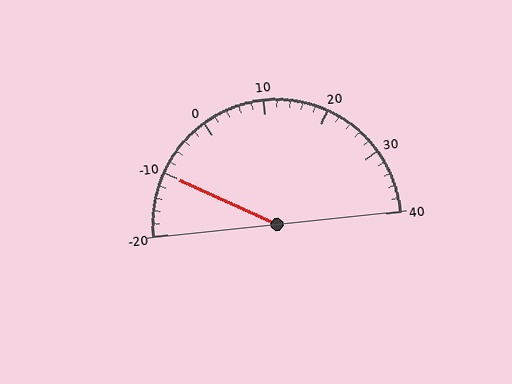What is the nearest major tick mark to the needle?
The nearest major tick mark is -10.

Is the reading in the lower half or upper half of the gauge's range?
The reading is in the lower half of the range (-20 to 40).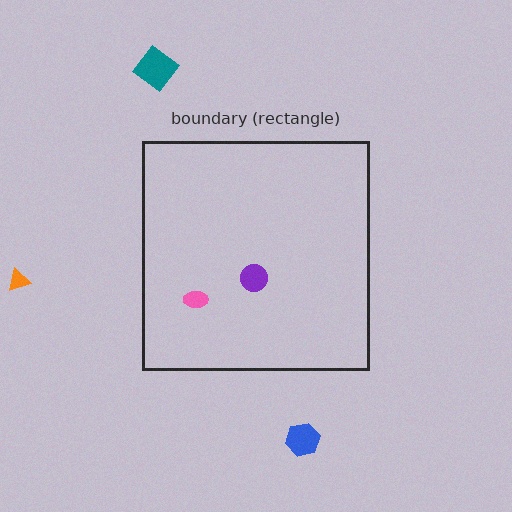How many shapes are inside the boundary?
2 inside, 3 outside.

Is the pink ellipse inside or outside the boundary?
Inside.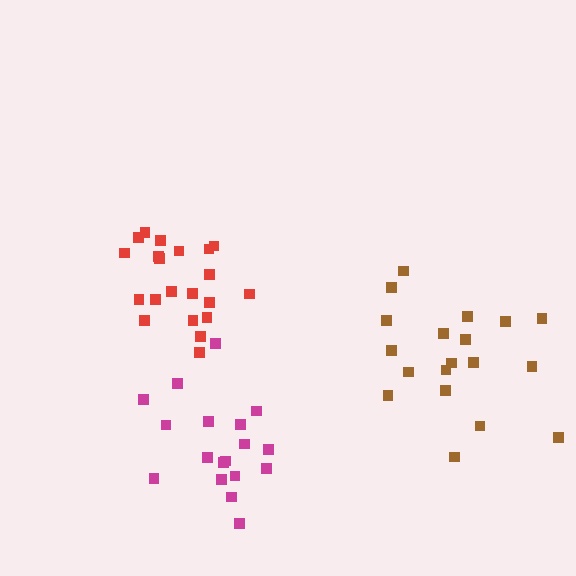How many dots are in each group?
Group 1: 19 dots, Group 2: 18 dots, Group 3: 21 dots (58 total).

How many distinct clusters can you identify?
There are 3 distinct clusters.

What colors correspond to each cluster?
The clusters are colored: brown, magenta, red.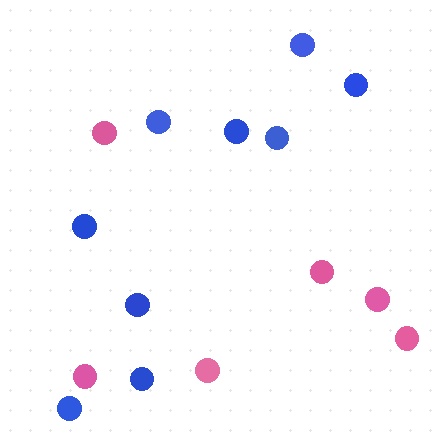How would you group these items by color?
There are 2 groups: one group of pink circles (6) and one group of blue circles (9).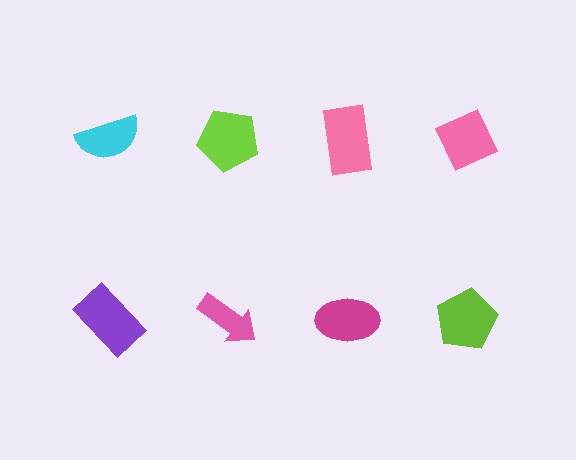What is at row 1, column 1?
A cyan semicircle.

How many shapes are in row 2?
4 shapes.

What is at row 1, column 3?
A pink rectangle.